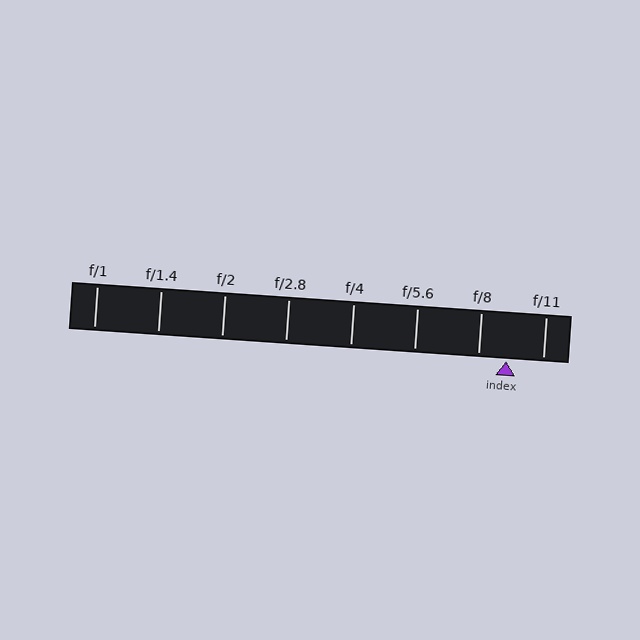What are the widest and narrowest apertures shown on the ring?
The widest aperture shown is f/1 and the narrowest is f/11.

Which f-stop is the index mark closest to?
The index mark is closest to f/8.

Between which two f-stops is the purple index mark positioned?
The index mark is between f/8 and f/11.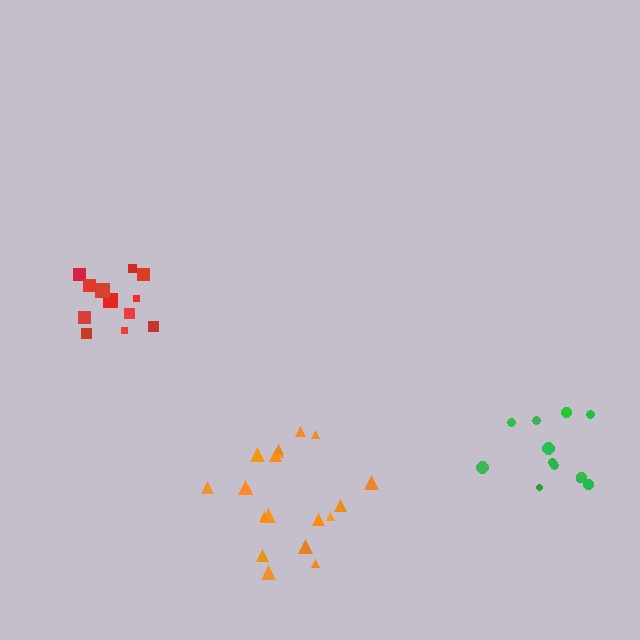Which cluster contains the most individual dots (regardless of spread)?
Orange (19).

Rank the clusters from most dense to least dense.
red, green, orange.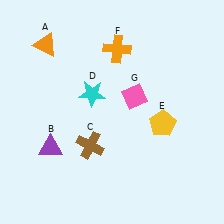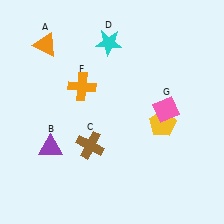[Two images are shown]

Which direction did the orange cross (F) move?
The orange cross (F) moved down.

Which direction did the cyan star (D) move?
The cyan star (D) moved up.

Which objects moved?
The objects that moved are: the cyan star (D), the orange cross (F), the pink diamond (G).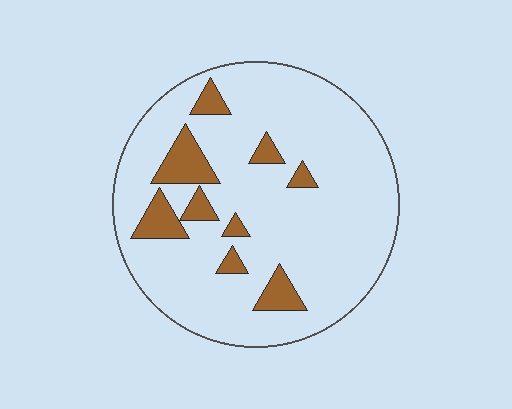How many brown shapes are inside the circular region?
9.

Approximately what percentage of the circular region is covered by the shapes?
Approximately 15%.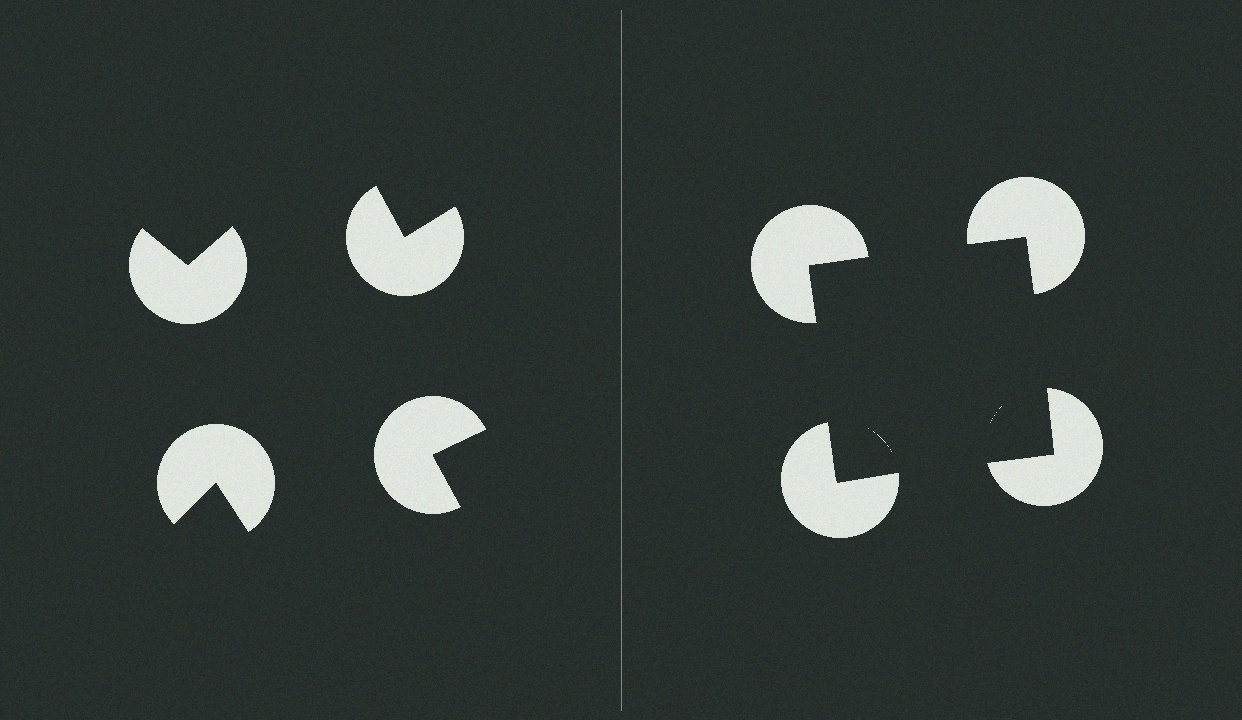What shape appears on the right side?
An illusory square.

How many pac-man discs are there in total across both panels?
8 — 4 on each side.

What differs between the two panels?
The pac-man discs are positioned identically on both sides; only the wedge orientations differ. On the right they align to a square; on the left they are misaligned.